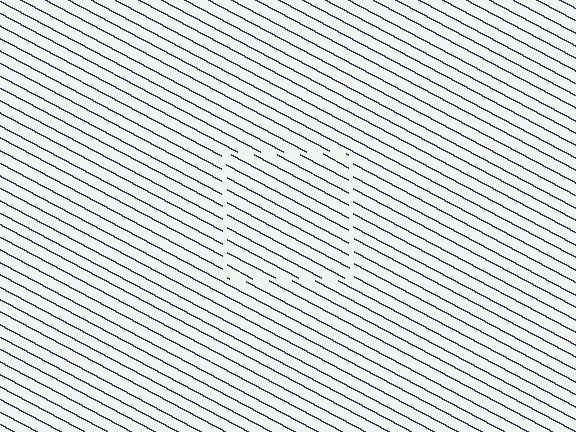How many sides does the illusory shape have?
4 sides — the line-ends trace a square.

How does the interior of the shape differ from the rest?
The interior of the shape contains the same grating, shifted by half a period — the contour is defined by the phase discontinuity where line-ends from the inner and outer gratings abut.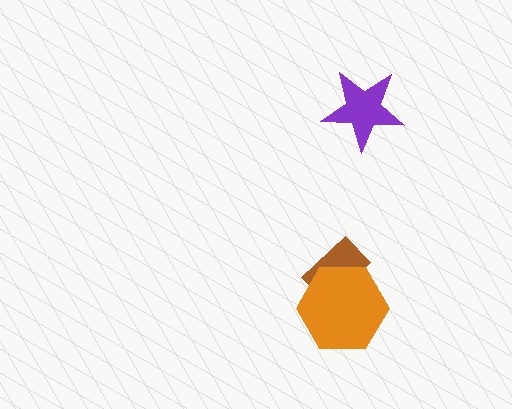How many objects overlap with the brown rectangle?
1 object overlaps with the brown rectangle.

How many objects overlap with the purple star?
0 objects overlap with the purple star.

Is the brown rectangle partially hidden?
Yes, it is partially covered by another shape.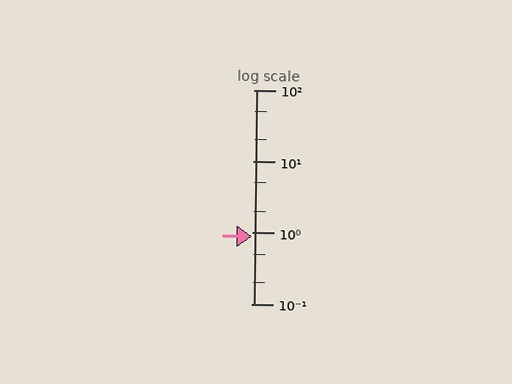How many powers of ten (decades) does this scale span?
The scale spans 3 decades, from 0.1 to 100.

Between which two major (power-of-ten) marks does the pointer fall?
The pointer is between 0.1 and 1.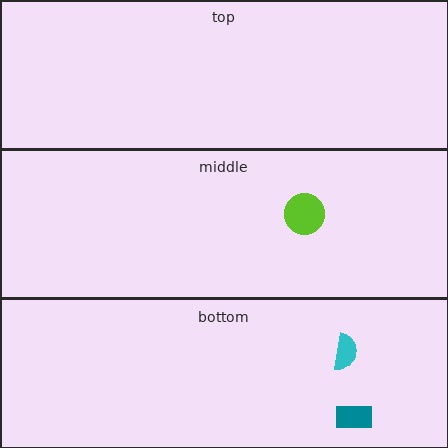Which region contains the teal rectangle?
The bottom region.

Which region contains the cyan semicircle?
The bottom region.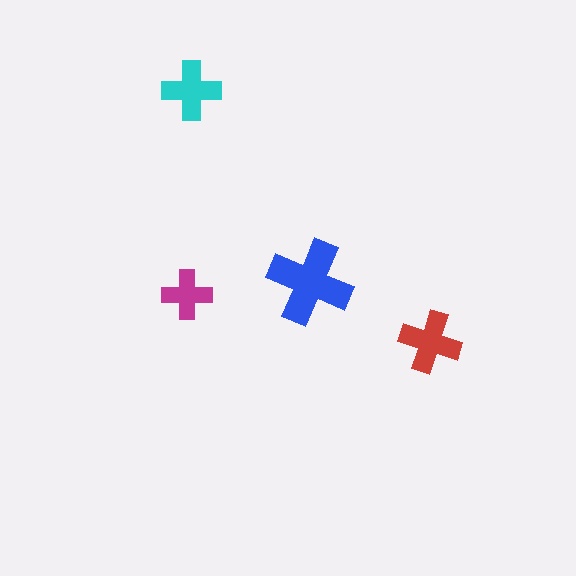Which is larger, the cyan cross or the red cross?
The red one.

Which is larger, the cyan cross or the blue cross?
The blue one.